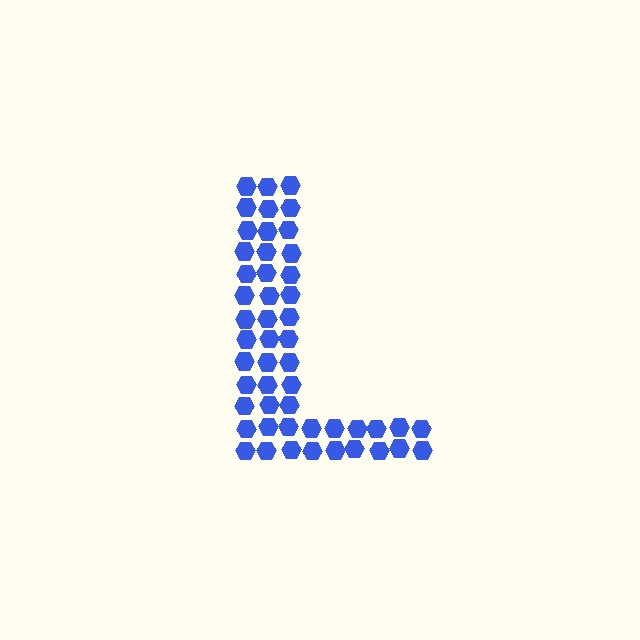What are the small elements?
The small elements are hexagons.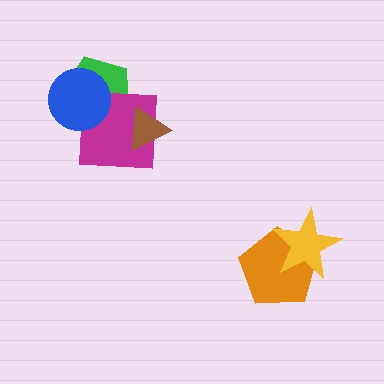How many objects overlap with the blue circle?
2 objects overlap with the blue circle.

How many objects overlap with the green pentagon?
2 objects overlap with the green pentagon.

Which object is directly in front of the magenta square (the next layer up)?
The brown triangle is directly in front of the magenta square.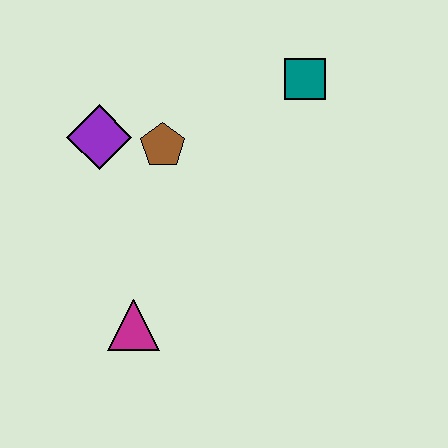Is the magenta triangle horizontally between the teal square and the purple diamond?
Yes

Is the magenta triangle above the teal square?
No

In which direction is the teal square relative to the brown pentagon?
The teal square is to the right of the brown pentagon.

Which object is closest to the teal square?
The brown pentagon is closest to the teal square.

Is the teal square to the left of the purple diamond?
No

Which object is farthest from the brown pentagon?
The magenta triangle is farthest from the brown pentagon.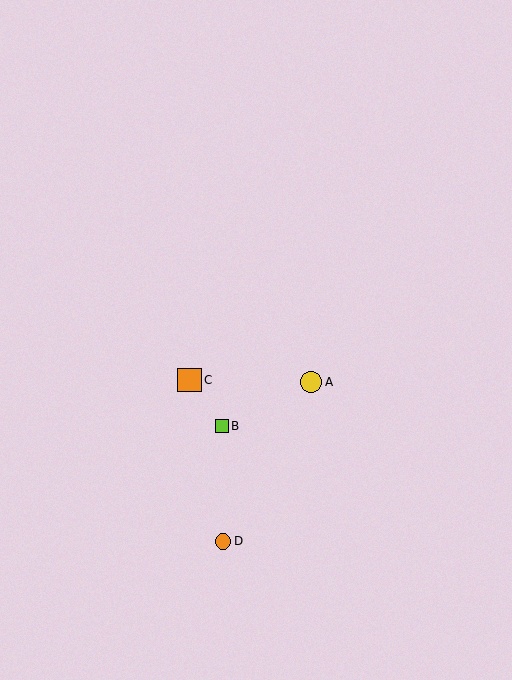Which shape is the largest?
The orange square (labeled C) is the largest.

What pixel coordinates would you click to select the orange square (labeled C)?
Click at (190, 380) to select the orange square C.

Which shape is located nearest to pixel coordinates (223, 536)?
The orange circle (labeled D) at (223, 541) is nearest to that location.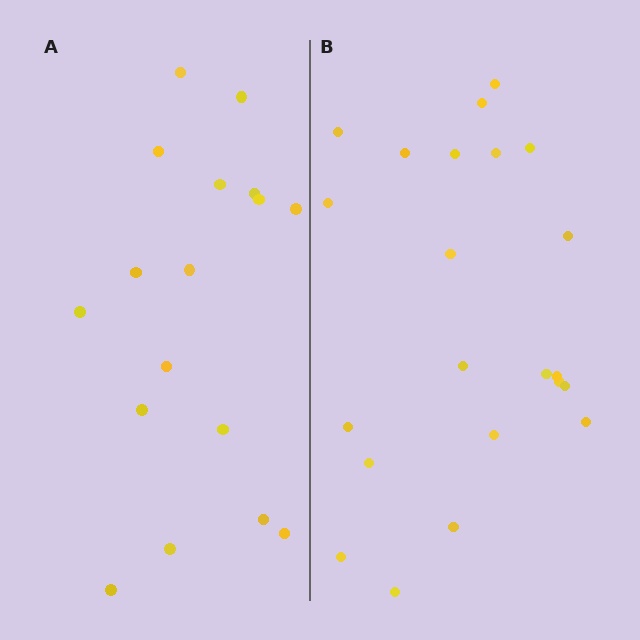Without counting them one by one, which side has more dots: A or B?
Region B (the right region) has more dots.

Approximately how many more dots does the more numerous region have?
Region B has about 5 more dots than region A.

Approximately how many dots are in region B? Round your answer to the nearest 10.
About 20 dots. (The exact count is 22, which rounds to 20.)